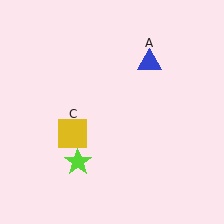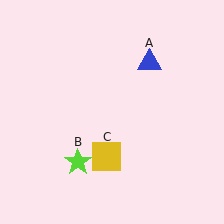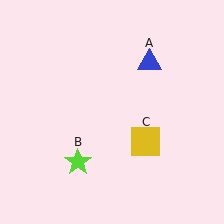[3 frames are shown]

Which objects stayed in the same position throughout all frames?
Blue triangle (object A) and lime star (object B) remained stationary.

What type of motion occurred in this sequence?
The yellow square (object C) rotated counterclockwise around the center of the scene.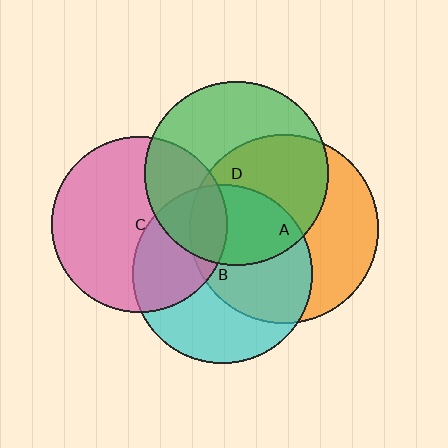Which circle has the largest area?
Circle A (orange).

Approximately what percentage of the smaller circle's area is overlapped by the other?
Approximately 30%.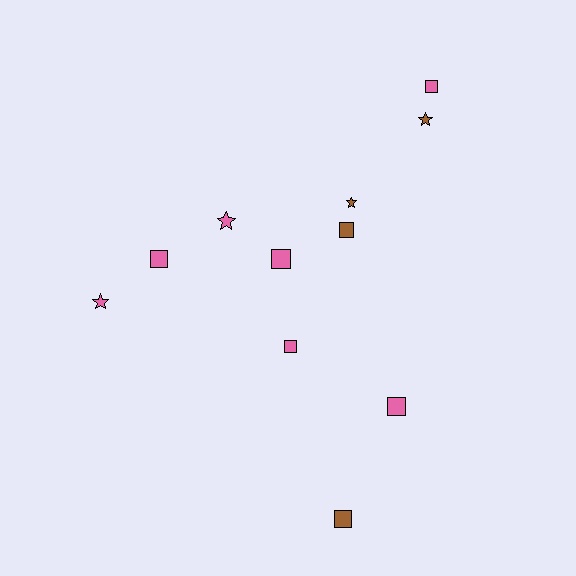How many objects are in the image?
There are 11 objects.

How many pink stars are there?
There are 2 pink stars.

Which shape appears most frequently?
Square, with 7 objects.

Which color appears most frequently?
Pink, with 7 objects.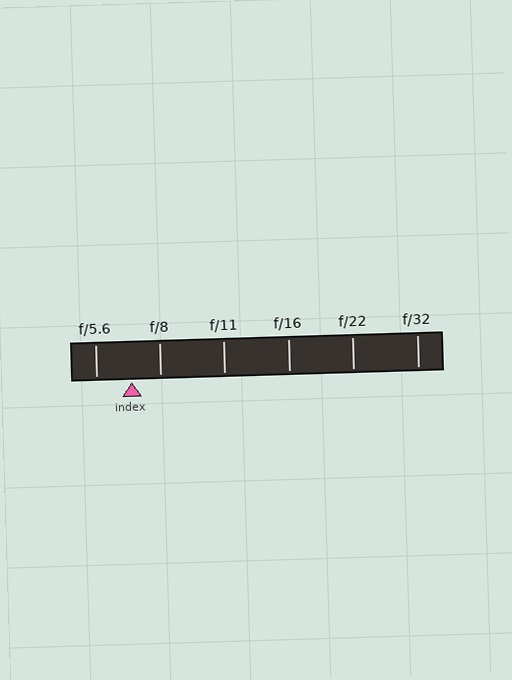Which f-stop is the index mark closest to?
The index mark is closest to f/8.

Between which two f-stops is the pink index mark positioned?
The index mark is between f/5.6 and f/8.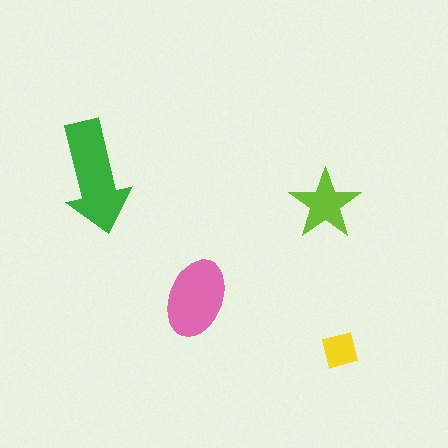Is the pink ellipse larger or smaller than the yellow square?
Larger.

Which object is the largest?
The green arrow.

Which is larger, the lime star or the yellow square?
The lime star.